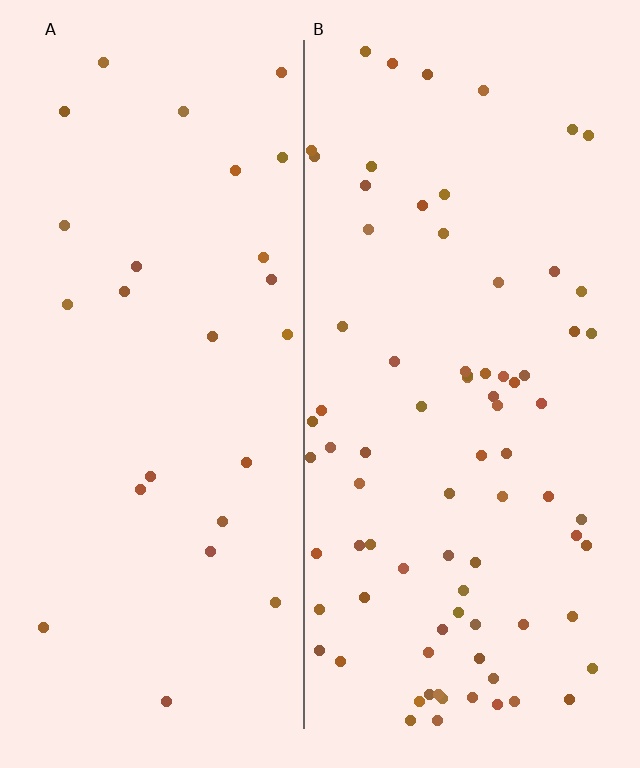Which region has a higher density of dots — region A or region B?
B (the right).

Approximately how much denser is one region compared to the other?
Approximately 3.1× — region B over region A.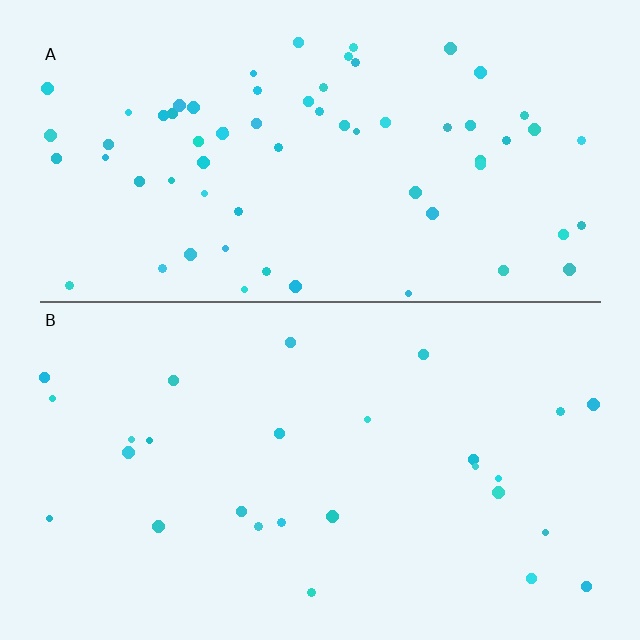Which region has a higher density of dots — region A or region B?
A (the top).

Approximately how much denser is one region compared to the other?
Approximately 2.5× — region A over region B.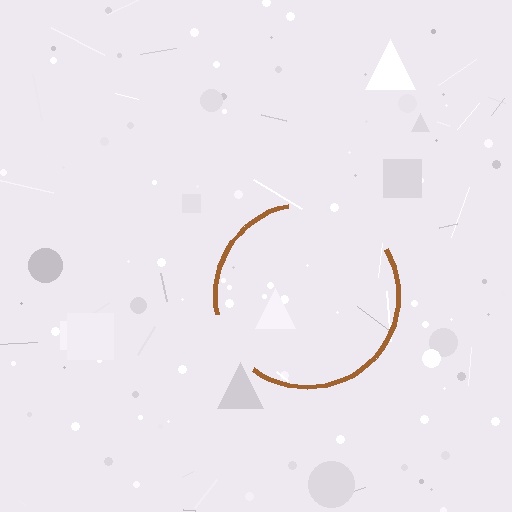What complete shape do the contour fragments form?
The contour fragments form a circle.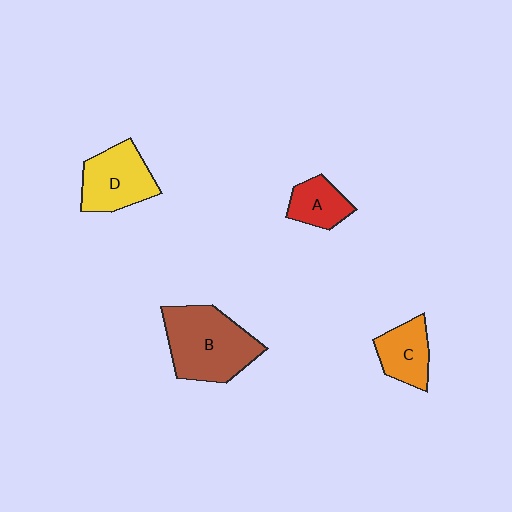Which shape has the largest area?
Shape B (brown).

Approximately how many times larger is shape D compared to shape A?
Approximately 1.6 times.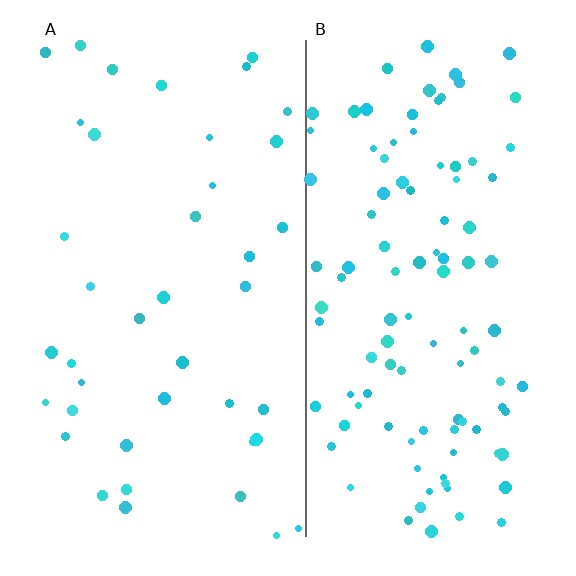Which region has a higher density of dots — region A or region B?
B (the right).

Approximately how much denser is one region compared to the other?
Approximately 2.6× — region B over region A.